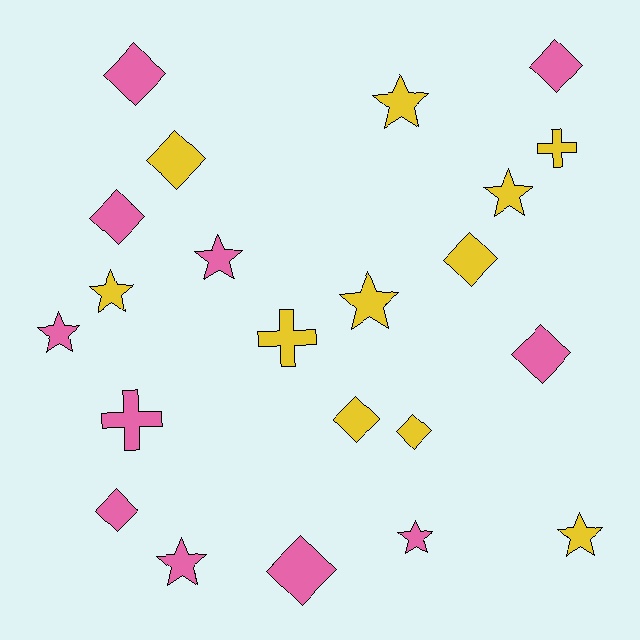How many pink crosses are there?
There is 1 pink cross.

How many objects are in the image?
There are 22 objects.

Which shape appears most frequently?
Diamond, with 10 objects.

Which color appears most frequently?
Yellow, with 11 objects.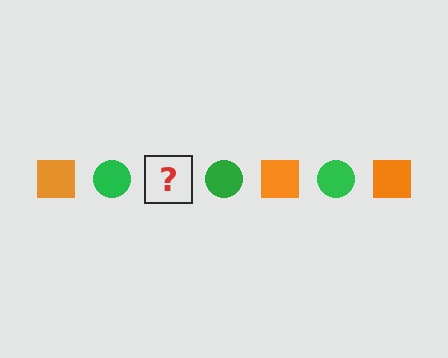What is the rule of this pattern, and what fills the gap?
The rule is that the pattern alternates between orange square and green circle. The gap should be filled with an orange square.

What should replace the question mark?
The question mark should be replaced with an orange square.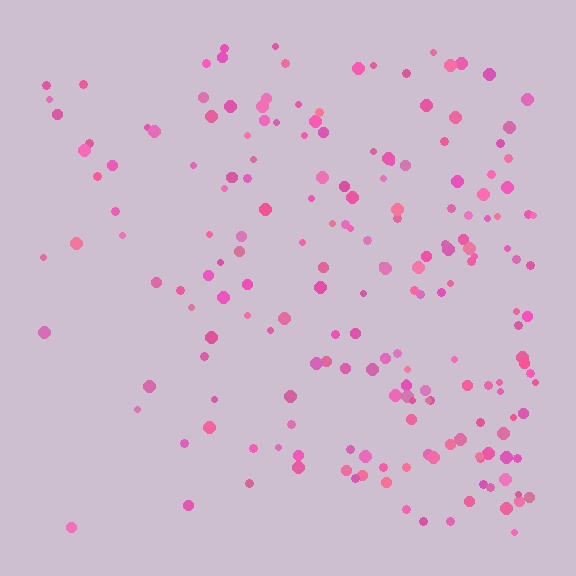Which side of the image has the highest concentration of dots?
The right.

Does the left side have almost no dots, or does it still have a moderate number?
Still a moderate number, just noticeably fewer than the right.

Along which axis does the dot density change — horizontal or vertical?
Horizontal.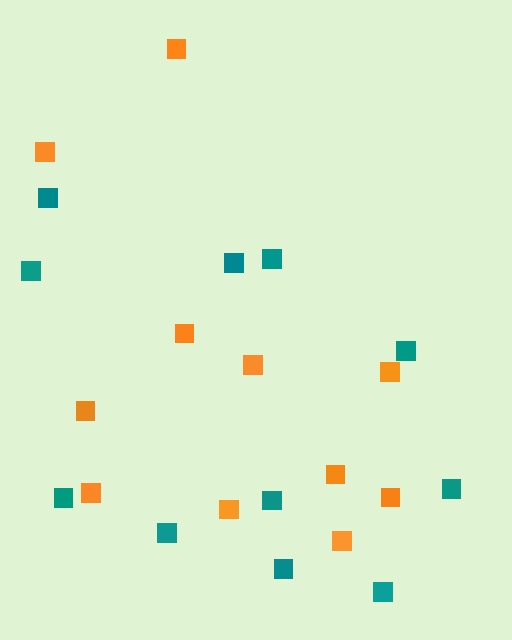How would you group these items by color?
There are 2 groups: one group of orange squares (11) and one group of teal squares (11).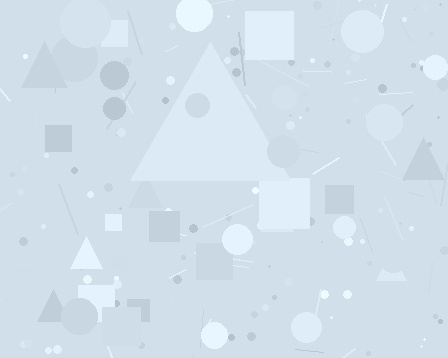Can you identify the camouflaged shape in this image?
The camouflaged shape is a triangle.